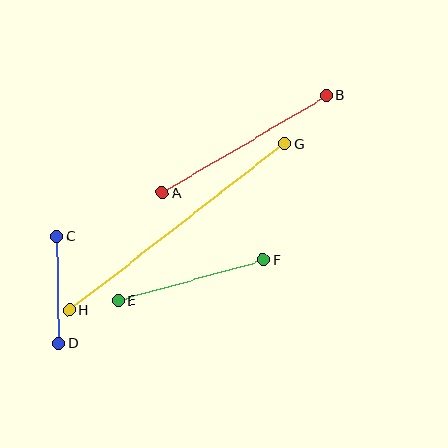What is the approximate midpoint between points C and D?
The midpoint is at approximately (58, 290) pixels.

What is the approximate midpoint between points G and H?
The midpoint is at approximately (177, 227) pixels.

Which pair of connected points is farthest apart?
Points G and H are farthest apart.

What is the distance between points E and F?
The distance is approximately 150 pixels.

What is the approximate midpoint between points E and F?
The midpoint is at approximately (191, 280) pixels.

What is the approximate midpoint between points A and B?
The midpoint is at approximately (244, 144) pixels.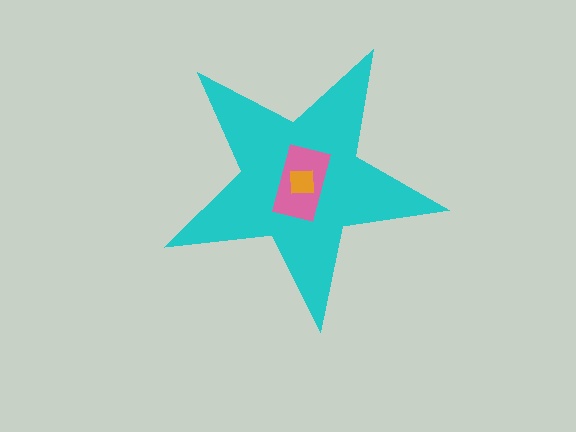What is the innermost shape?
The orange square.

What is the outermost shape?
The cyan star.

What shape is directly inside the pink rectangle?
The orange square.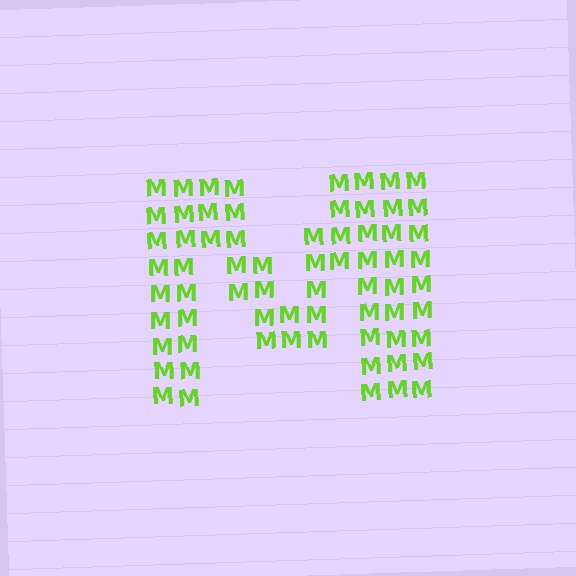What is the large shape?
The large shape is the letter M.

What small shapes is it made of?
It is made of small letter M's.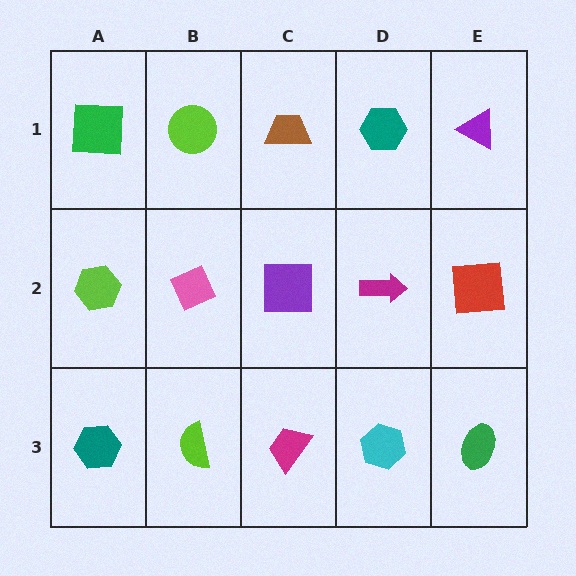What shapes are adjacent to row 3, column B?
A pink diamond (row 2, column B), a teal hexagon (row 3, column A), a magenta trapezoid (row 3, column C).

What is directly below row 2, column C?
A magenta trapezoid.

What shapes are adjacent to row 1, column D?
A magenta arrow (row 2, column D), a brown trapezoid (row 1, column C), a purple triangle (row 1, column E).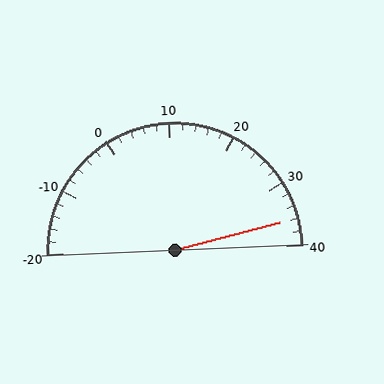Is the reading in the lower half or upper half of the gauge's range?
The reading is in the upper half of the range (-20 to 40).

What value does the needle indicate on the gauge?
The needle indicates approximately 36.